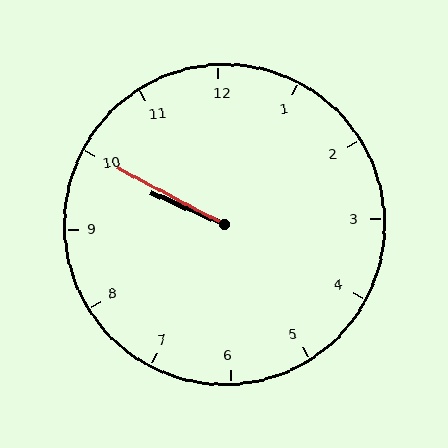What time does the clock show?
9:50.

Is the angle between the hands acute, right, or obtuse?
It is acute.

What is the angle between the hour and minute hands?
Approximately 5 degrees.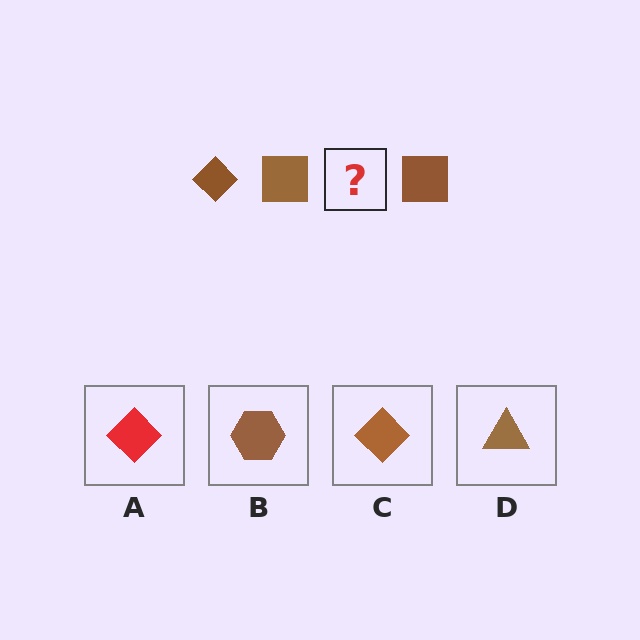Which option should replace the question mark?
Option C.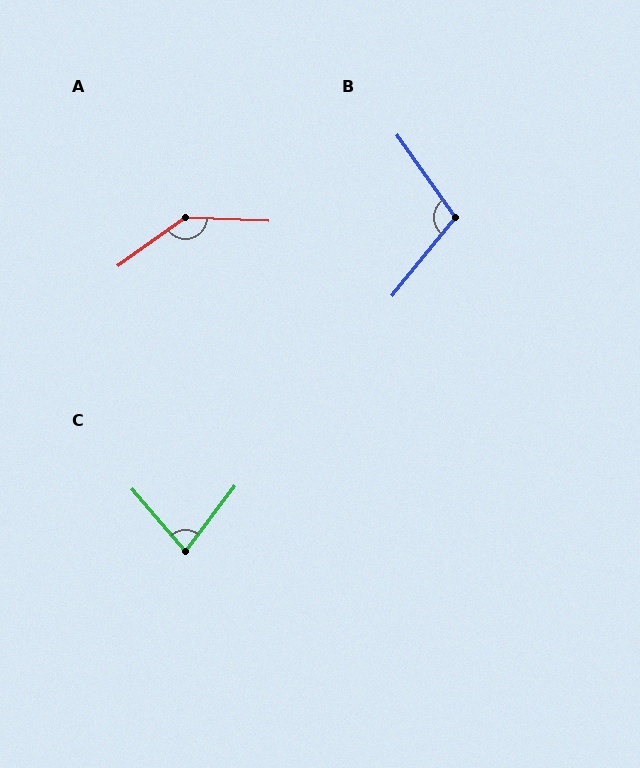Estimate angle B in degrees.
Approximately 106 degrees.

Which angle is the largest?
A, at approximately 142 degrees.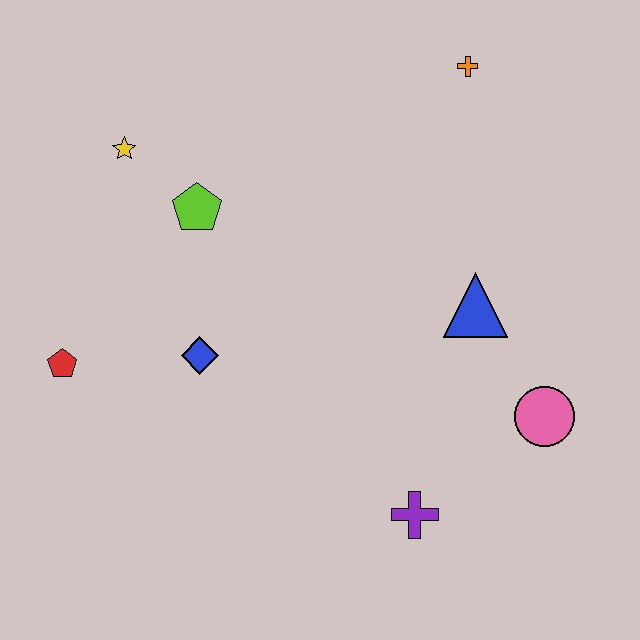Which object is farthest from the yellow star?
The pink circle is farthest from the yellow star.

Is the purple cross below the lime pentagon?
Yes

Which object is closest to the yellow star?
The lime pentagon is closest to the yellow star.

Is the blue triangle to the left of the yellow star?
No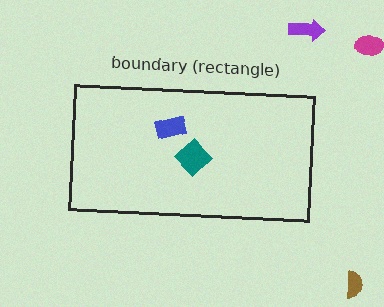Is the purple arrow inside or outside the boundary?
Outside.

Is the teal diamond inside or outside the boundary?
Inside.